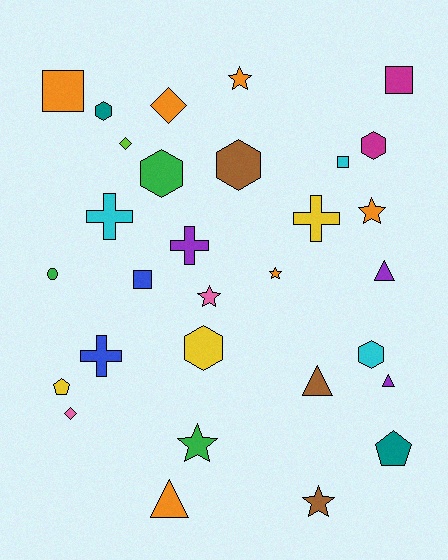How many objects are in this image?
There are 30 objects.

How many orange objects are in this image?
There are 6 orange objects.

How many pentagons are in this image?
There are 2 pentagons.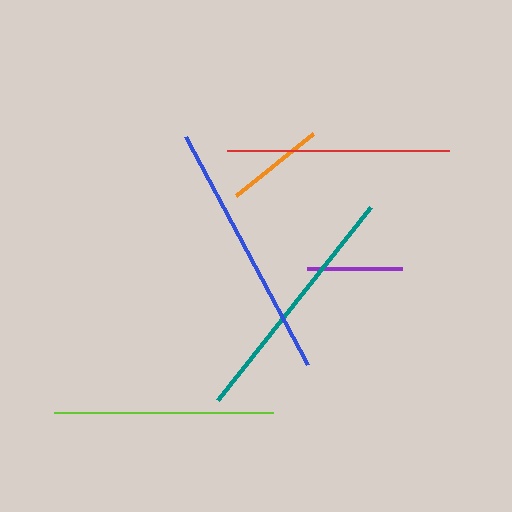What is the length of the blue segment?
The blue segment is approximately 259 pixels long.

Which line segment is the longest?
The blue line is the longest at approximately 259 pixels.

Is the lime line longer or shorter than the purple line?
The lime line is longer than the purple line.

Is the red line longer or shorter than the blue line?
The blue line is longer than the red line.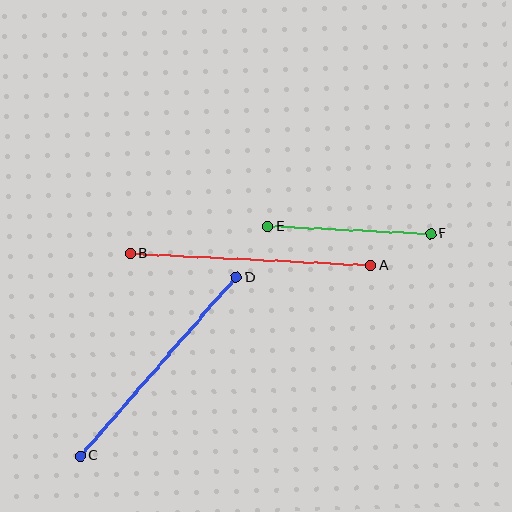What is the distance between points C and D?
The distance is approximately 237 pixels.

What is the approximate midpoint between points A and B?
The midpoint is at approximately (251, 259) pixels.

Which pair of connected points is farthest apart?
Points A and B are farthest apart.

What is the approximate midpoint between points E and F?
The midpoint is at approximately (349, 230) pixels.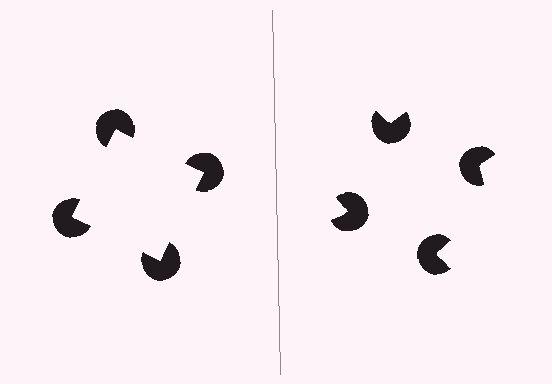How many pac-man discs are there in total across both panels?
8 — 4 on each side.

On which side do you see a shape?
An illusory square appears on the left side. On the right side the wedge cuts are rotated, so no coherent shape forms.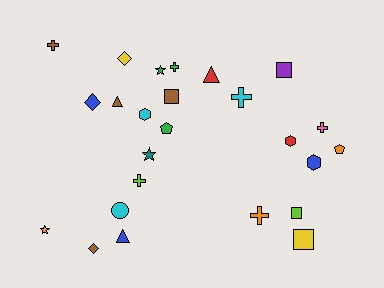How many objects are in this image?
There are 25 objects.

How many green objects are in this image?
There are 3 green objects.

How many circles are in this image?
There is 1 circle.